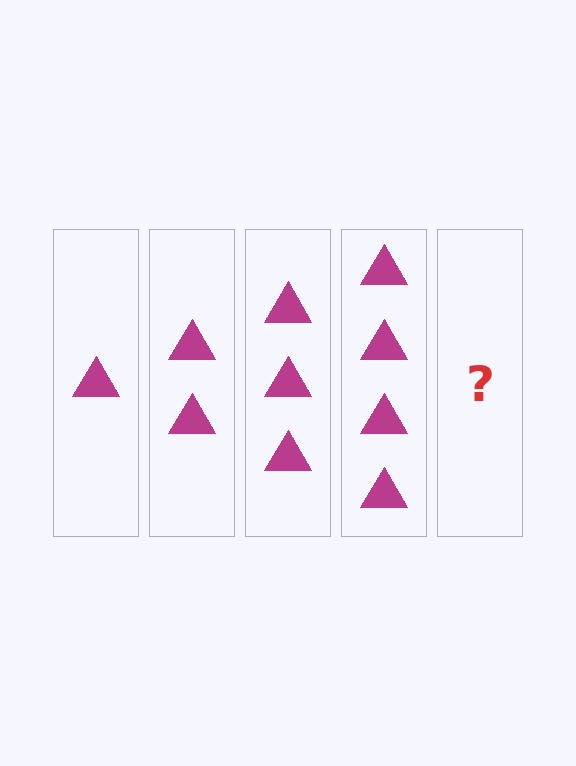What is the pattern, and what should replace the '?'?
The pattern is that each step adds one more triangle. The '?' should be 5 triangles.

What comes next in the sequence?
The next element should be 5 triangles.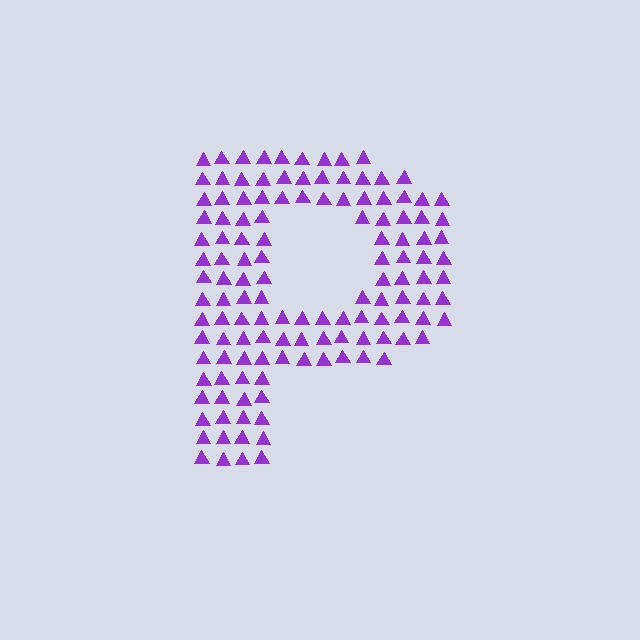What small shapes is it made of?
It is made of small triangles.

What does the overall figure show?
The overall figure shows the letter P.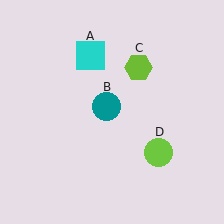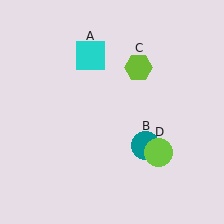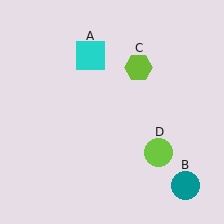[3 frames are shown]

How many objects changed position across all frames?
1 object changed position: teal circle (object B).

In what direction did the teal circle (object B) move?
The teal circle (object B) moved down and to the right.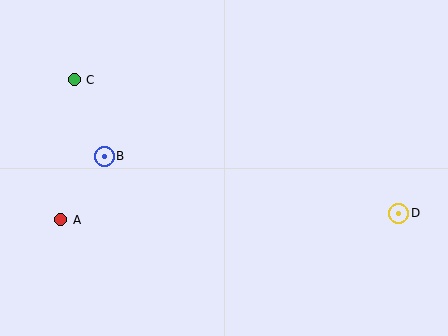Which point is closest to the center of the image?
Point B at (104, 156) is closest to the center.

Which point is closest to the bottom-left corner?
Point A is closest to the bottom-left corner.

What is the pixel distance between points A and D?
The distance between A and D is 338 pixels.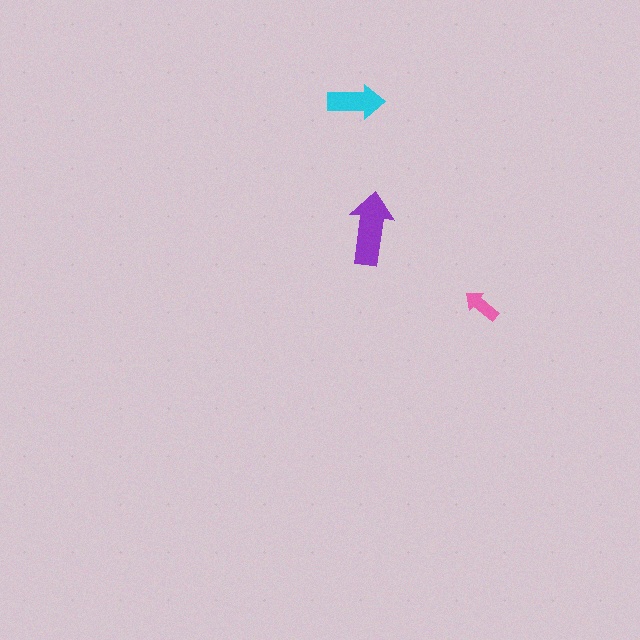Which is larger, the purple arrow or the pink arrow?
The purple one.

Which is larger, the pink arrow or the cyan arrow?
The cyan one.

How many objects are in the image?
There are 3 objects in the image.